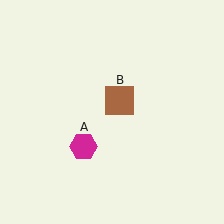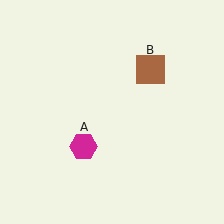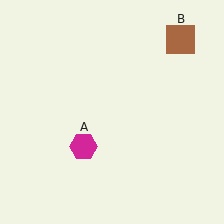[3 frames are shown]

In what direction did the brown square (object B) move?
The brown square (object B) moved up and to the right.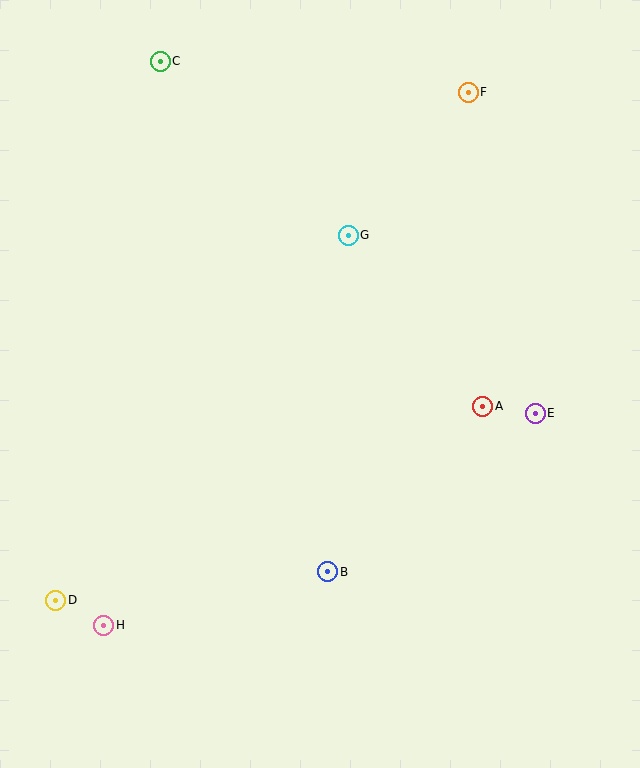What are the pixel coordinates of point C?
Point C is at (160, 61).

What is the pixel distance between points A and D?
The distance between A and D is 469 pixels.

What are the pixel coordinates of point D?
Point D is at (56, 600).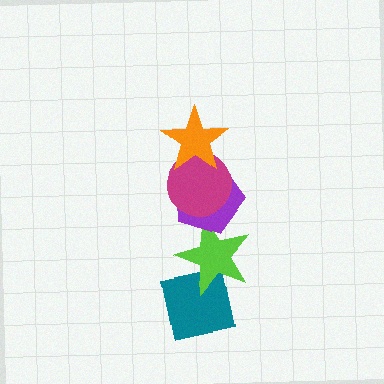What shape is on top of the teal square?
The lime star is on top of the teal square.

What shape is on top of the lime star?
The purple pentagon is on top of the lime star.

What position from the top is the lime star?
The lime star is 4th from the top.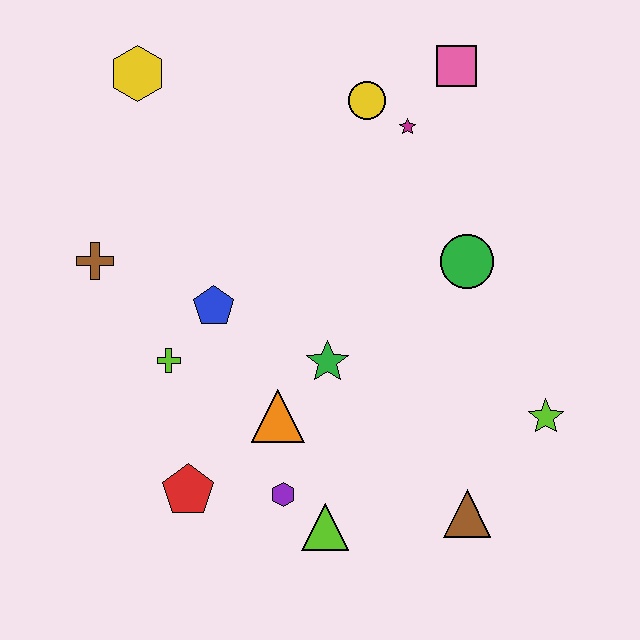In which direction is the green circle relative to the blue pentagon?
The green circle is to the right of the blue pentagon.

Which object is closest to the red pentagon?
The purple hexagon is closest to the red pentagon.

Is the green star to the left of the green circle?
Yes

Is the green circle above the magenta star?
No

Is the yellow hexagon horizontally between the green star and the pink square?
No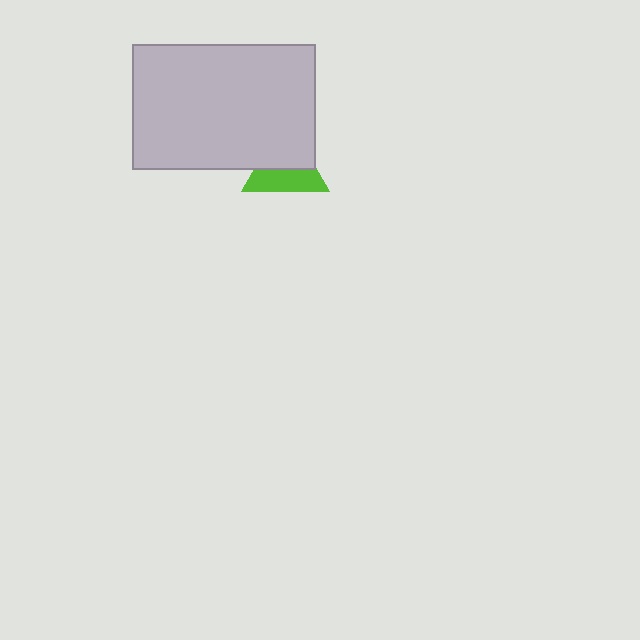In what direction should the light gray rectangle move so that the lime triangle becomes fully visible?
The light gray rectangle should move up. That is the shortest direction to clear the overlap and leave the lime triangle fully visible.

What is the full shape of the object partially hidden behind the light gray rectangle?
The partially hidden object is a lime triangle.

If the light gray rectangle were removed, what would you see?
You would see the complete lime triangle.